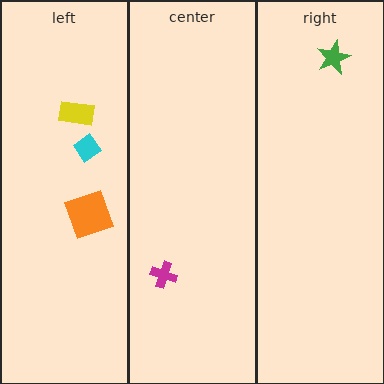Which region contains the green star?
The right region.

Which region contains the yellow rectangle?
The left region.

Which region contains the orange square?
The left region.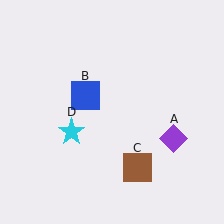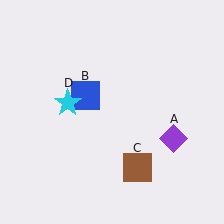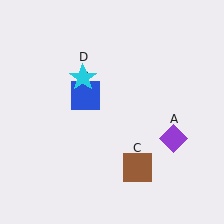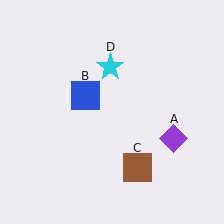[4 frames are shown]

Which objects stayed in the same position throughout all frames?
Purple diamond (object A) and blue square (object B) and brown square (object C) remained stationary.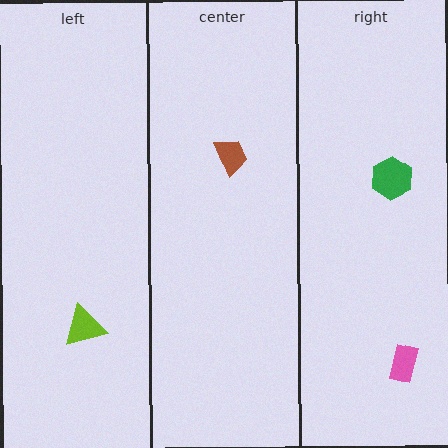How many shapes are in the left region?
1.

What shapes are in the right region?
The green hexagon, the pink rectangle.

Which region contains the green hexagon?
The right region.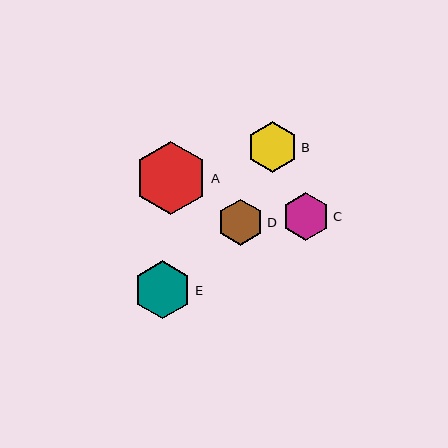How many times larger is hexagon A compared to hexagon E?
Hexagon A is approximately 1.3 times the size of hexagon E.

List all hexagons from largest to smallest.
From largest to smallest: A, E, B, C, D.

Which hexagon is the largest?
Hexagon A is the largest with a size of approximately 73 pixels.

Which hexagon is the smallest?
Hexagon D is the smallest with a size of approximately 46 pixels.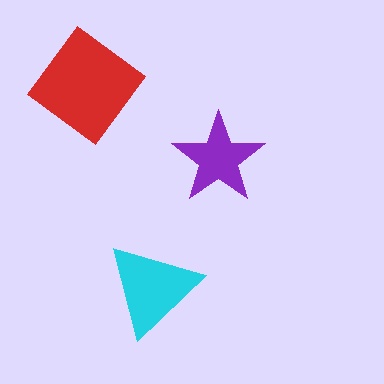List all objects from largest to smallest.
The red diamond, the cyan triangle, the purple star.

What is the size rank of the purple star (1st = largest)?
3rd.